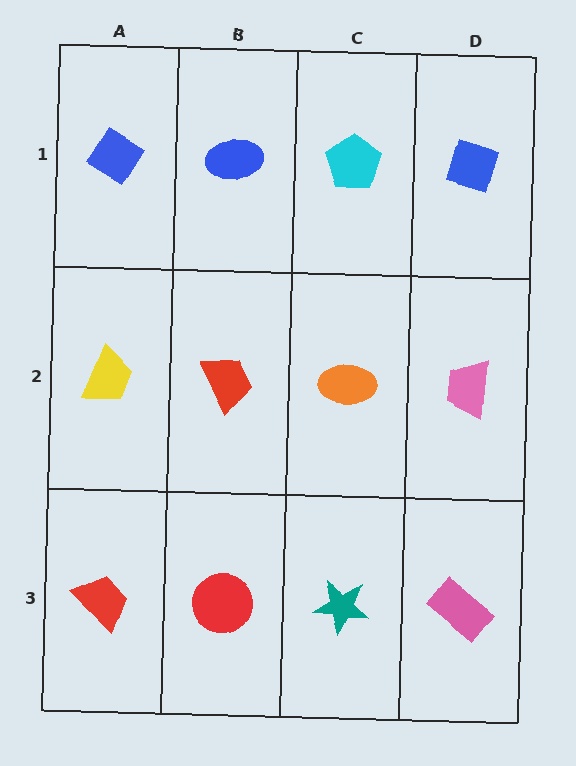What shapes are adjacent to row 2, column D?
A blue diamond (row 1, column D), a pink rectangle (row 3, column D), an orange ellipse (row 2, column C).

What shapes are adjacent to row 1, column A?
A yellow trapezoid (row 2, column A), a blue ellipse (row 1, column B).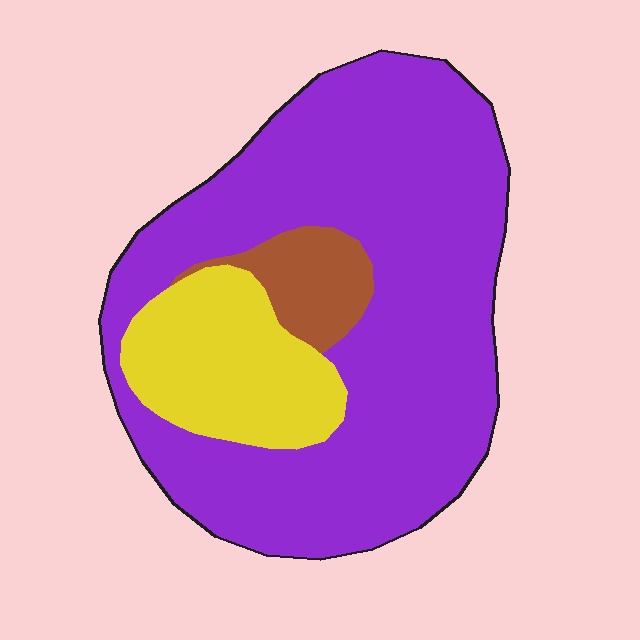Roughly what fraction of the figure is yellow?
Yellow covers 18% of the figure.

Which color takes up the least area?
Brown, at roughly 10%.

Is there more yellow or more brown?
Yellow.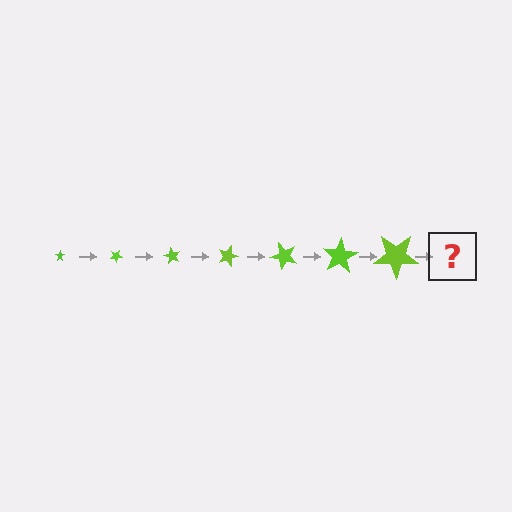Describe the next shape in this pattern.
It should be a star, larger than the previous one and rotated 210 degrees from the start.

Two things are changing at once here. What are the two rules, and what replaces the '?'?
The two rules are that the star grows larger each step and it rotates 30 degrees each step. The '?' should be a star, larger than the previous one and rotated 210 degrees from the start.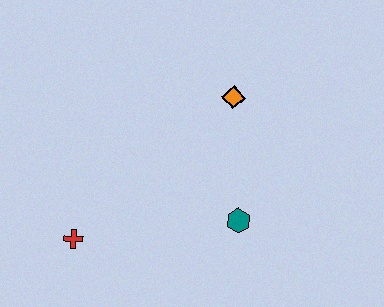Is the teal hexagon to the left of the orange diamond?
No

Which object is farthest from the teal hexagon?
The red cross is farthest from the teal hexagon.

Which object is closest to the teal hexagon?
The orange diamond is closest to the teal hexagon.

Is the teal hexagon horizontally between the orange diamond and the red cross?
No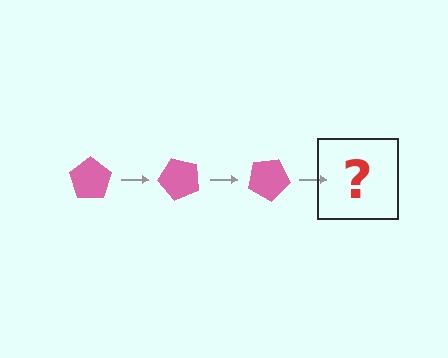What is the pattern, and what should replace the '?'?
The pattern is that the pentagon rotates 50 degrees each step. The '?' should be a pink pentagon rotated 150 degrees.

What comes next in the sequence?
The next element should be a pink pentagon rotated 150 degrees.